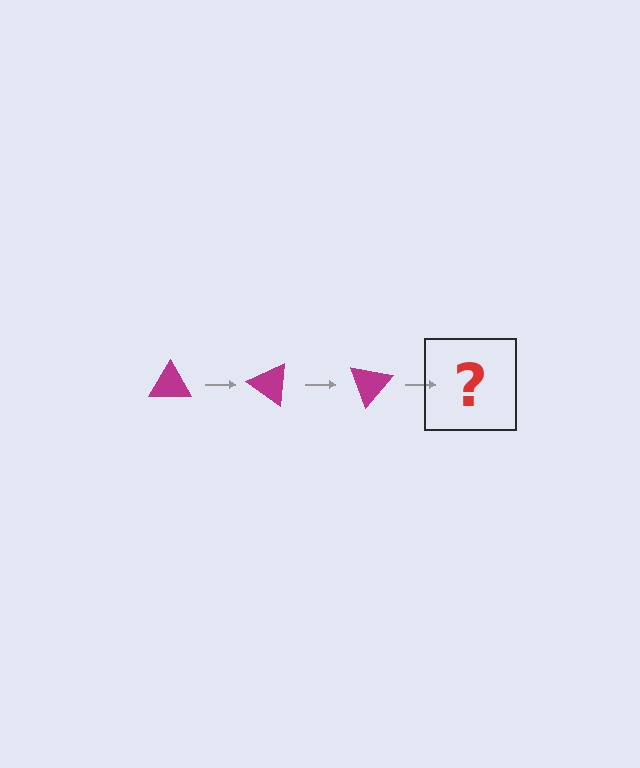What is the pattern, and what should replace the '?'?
The pattern is that the triangle rotates 35 degrees each step. The '?' should be a magenta triangle rotated 105 degrees.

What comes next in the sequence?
The next element should be a magenta triangle rotated 105 degrees.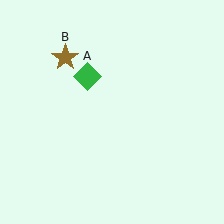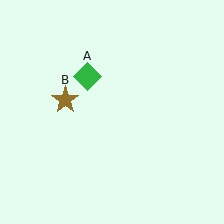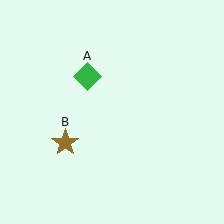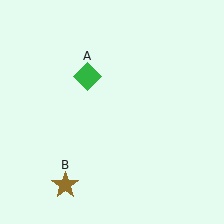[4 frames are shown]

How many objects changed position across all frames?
1 object changed position: brown star (object B).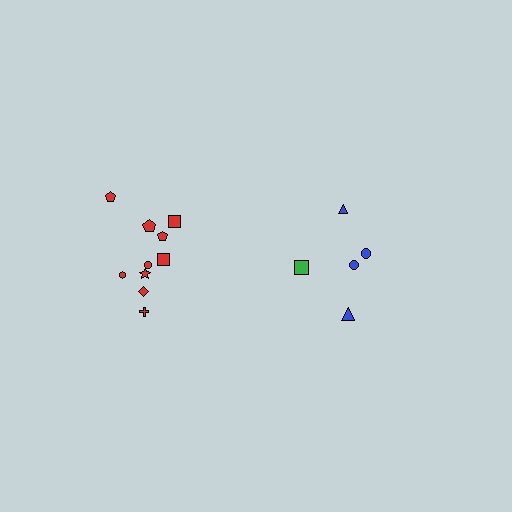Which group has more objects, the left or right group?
The left group.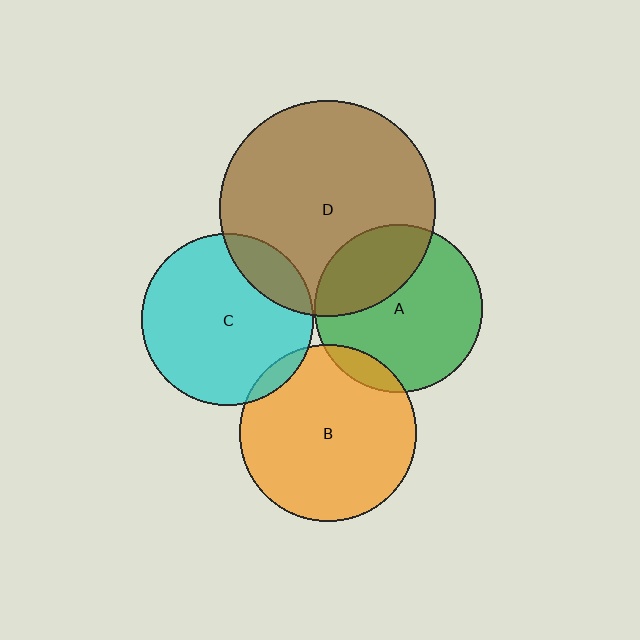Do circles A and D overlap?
Yes.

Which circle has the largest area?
Circle D (brown).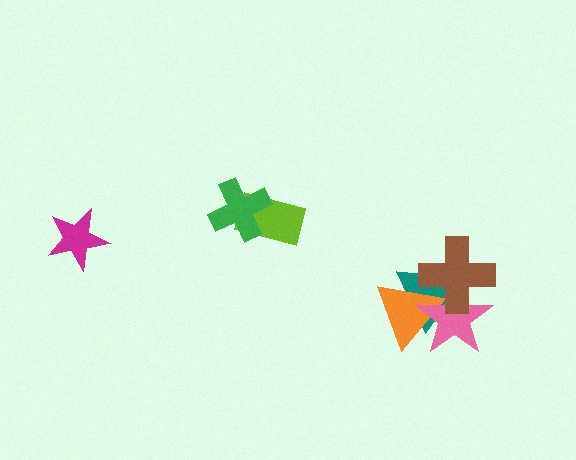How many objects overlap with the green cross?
1 object overlaps with the green cross.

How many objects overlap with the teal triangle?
3 objects overlap with the teal triangle.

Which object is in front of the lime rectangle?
The green cross is in front of the lime rectangle.